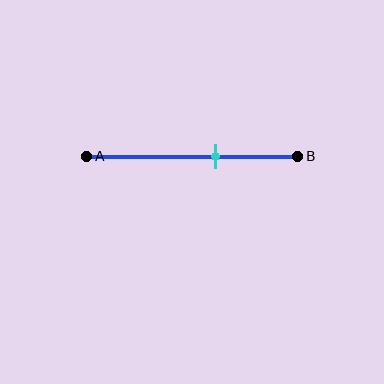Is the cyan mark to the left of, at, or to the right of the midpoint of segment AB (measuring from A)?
The cyan mark is to the right of the midpoint of segment AB.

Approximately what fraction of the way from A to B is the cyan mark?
The cyan mark is approximately 60% of the way from A to B.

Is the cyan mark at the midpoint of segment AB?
No, the mark is at about 60% from A, not at the 50% midpoint.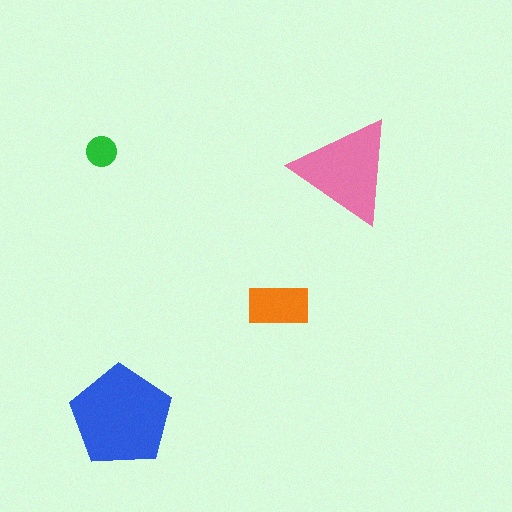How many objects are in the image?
There are 4 objects in the image.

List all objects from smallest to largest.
The green circle, the orange rectangle, the pink triangle, the blue pentagon.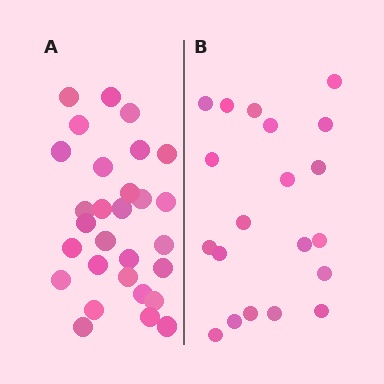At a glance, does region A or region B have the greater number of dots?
Region A (the left region) has more dots.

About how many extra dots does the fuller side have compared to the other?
Region A has roughly 8 or so more dots than region B.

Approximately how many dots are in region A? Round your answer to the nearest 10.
About 30 dots. (The exact count is 29, which rounds to 30.)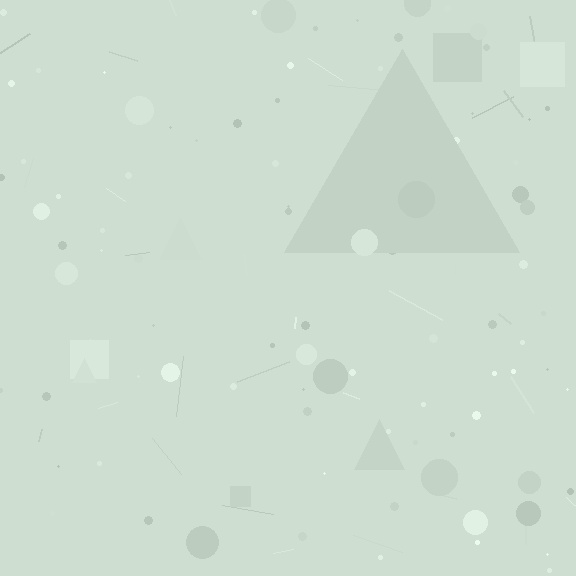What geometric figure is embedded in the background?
A triangle is embedded in the background.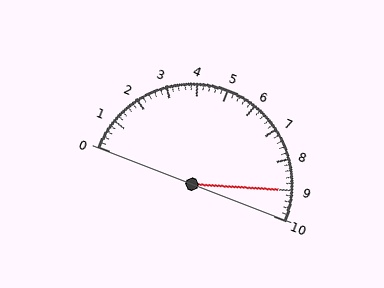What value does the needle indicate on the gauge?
The needle indicates approximately 9.0.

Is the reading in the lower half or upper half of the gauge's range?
The reading is in the upper half of the range (0 to 10).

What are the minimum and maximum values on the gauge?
The gauge ranges from 0 to 10.